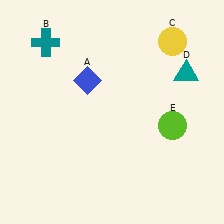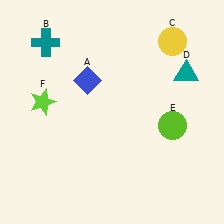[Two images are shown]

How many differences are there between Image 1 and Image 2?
There is 1 difference between the two images.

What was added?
A lime star (F) was added in Image 2.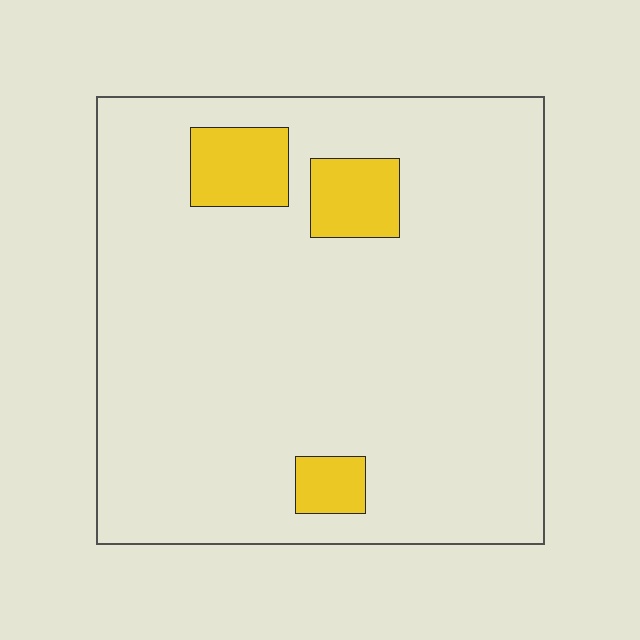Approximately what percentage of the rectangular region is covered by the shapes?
Approximately 10%.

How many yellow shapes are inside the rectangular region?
3.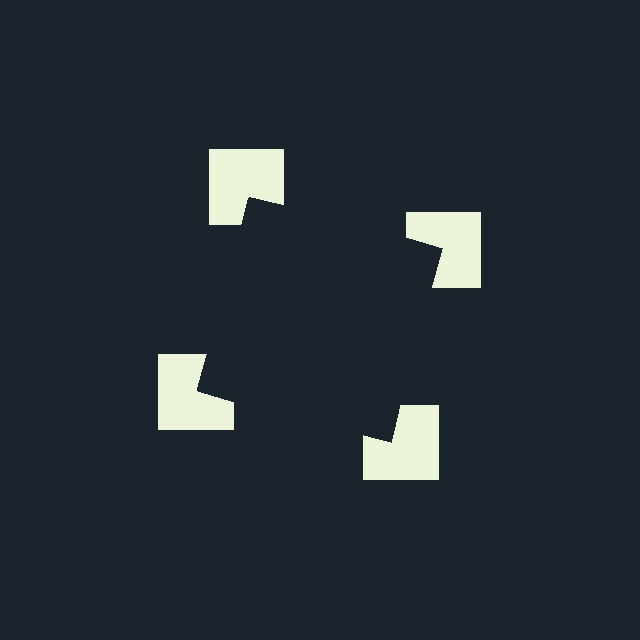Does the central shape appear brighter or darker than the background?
It typically appears slightly darker than the background, even though no actual brightness change is drawn.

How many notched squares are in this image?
There are 4 — one at each vertex of the illusory square.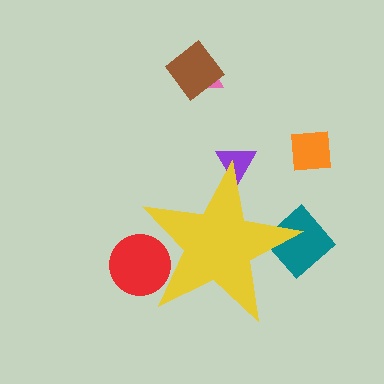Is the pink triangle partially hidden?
No, the pink triangle is fully visible.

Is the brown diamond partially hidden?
No, the brown diamond is fully visible.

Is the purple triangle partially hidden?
Yes, the purple triangle is partially hidden behind the yellow star.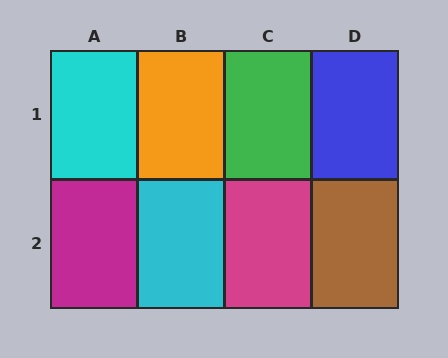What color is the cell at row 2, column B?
Cyan.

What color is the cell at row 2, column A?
Magenta.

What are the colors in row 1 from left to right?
Cyan, orange, green, blue.